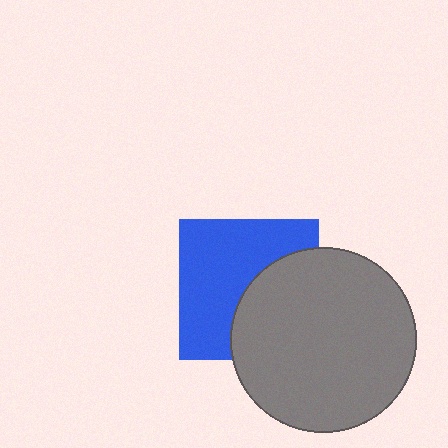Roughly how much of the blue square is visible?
About half of it is visible (roughly 58%).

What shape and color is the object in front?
The object in front is a gray circle.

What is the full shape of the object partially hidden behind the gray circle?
The partially hidden object is a blue square.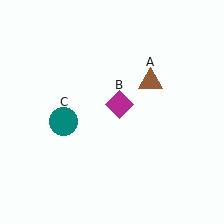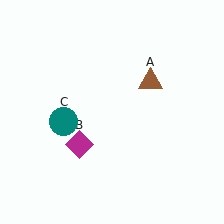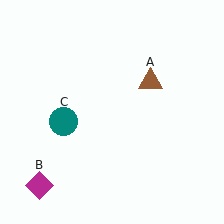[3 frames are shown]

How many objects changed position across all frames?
1 object changed position: magenta diamond (object B).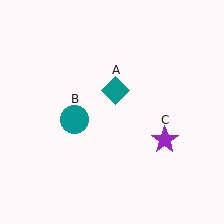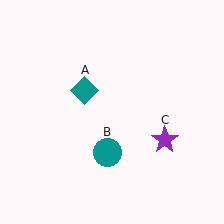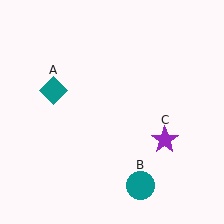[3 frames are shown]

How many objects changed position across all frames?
2 objects changed position: teal diamond (object A), teal circle (object B).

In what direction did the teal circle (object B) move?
The teal circle (object B) moved down and to the right.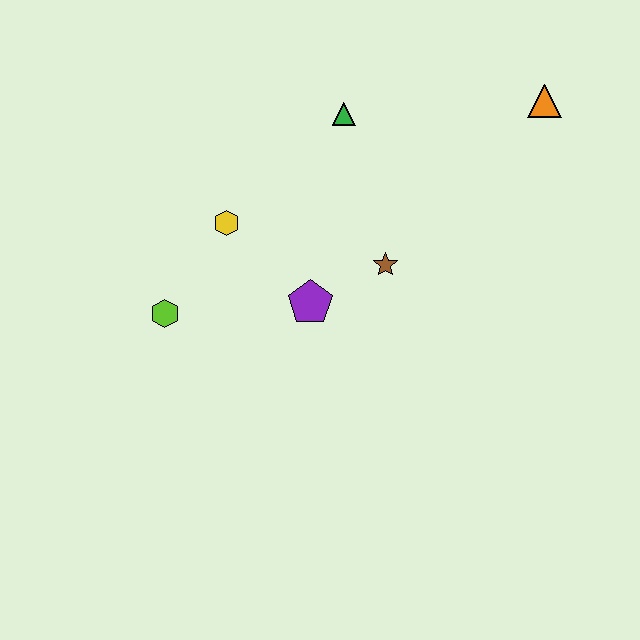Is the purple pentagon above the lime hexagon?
Yes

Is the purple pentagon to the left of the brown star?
Yes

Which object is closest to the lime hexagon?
The yellow hexagon is closest to the lime hexagon.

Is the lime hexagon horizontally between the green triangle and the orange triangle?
No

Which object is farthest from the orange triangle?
The lime hexagon is farthest from the orange triangle.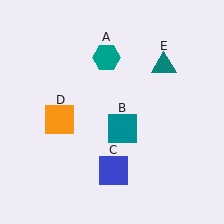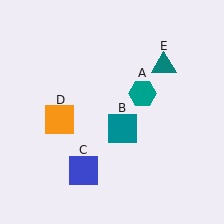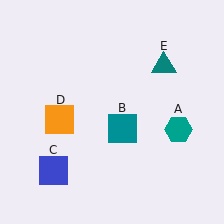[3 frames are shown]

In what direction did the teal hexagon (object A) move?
The teal hexagon (object A) moved down and to the right.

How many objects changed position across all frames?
2 objects changed position: teal hexagon (object A), blue square (object C).